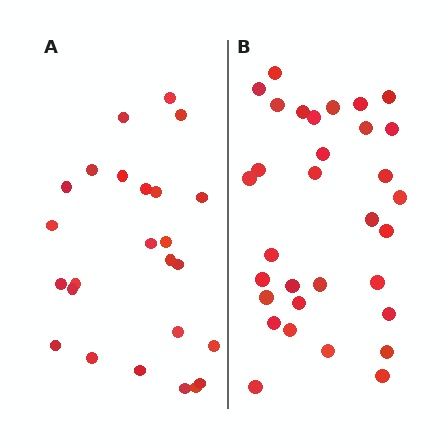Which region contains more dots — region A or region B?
Region B (the right region) has more dots.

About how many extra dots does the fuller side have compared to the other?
Region B has roughly 8 or so more dots than region A.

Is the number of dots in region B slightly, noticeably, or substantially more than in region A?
Region B has noticeably more, but not dramatically so. The ratio is roughly 1.3 to 1.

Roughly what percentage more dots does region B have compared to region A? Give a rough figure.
About 30% more.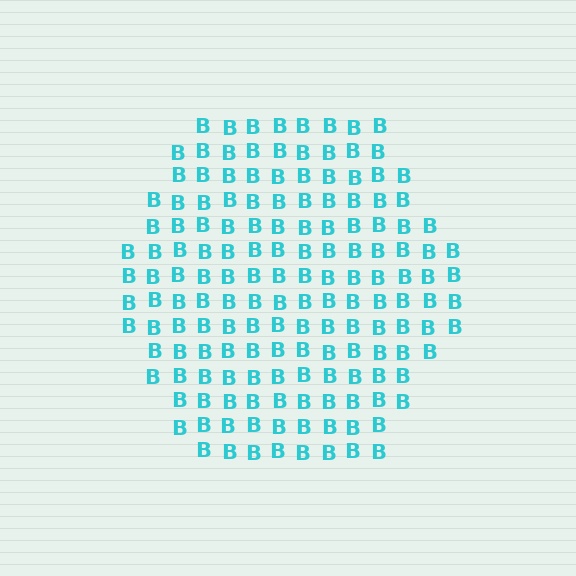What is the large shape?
The large shape is a hexagon.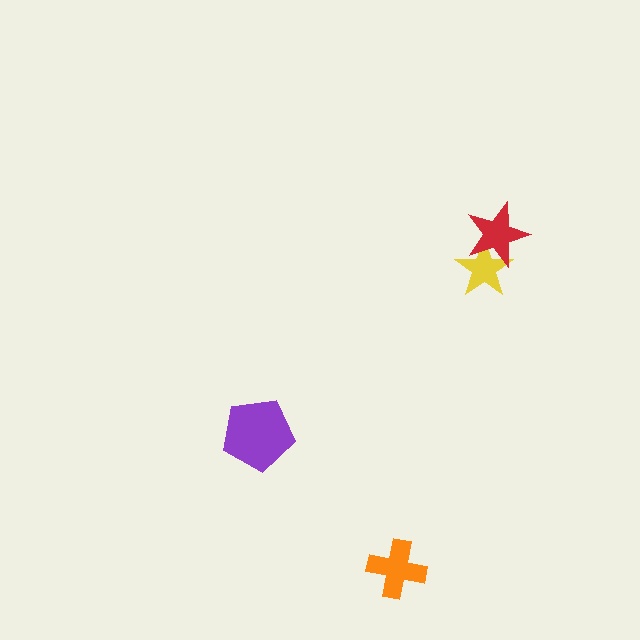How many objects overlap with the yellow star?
1 object overlaps with the yellow star.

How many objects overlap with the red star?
1 object overlaps with the red star.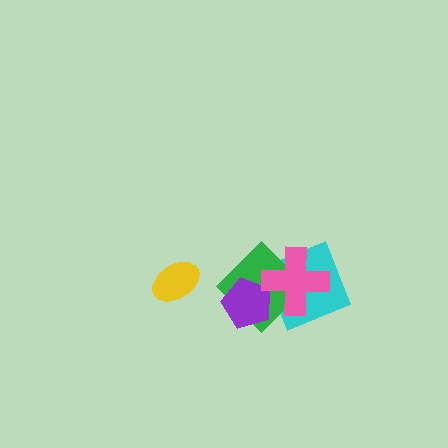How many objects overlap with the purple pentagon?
3 objects overlap with the purple pentagon.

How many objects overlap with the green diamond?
3 objects overlap with the green diamond.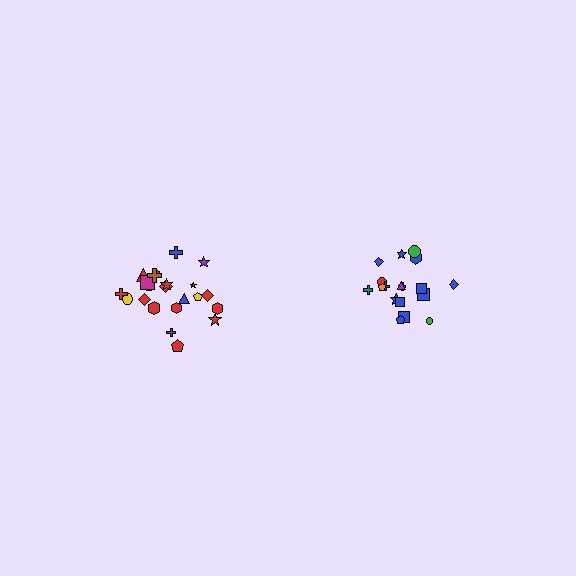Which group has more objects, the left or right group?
The left group.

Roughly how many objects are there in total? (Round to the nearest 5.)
Roughly 40 objects in total.